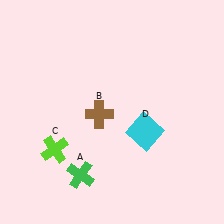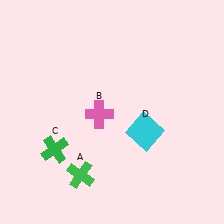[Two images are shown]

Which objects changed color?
B changed from brown to pink. C changed from lime to green.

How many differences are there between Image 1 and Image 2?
There are 2 differences between the two images.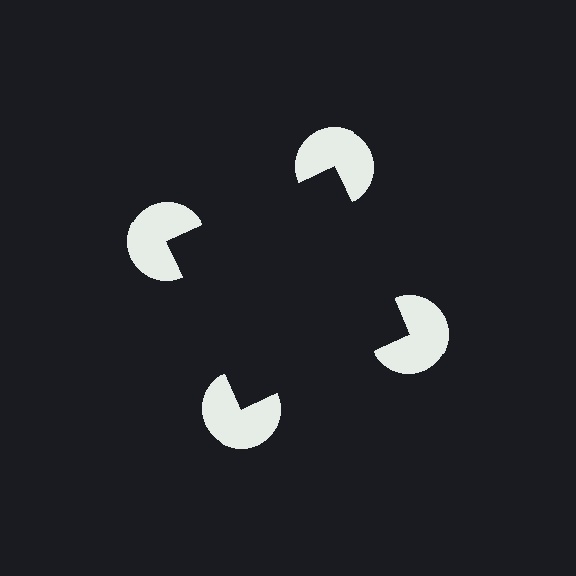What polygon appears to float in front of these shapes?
An illusory square — its edges are inferred from the aligned wedge cuts in the pac-man discs, not physically drawn.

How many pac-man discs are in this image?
There are 4 — one at each vertex of the illusory square.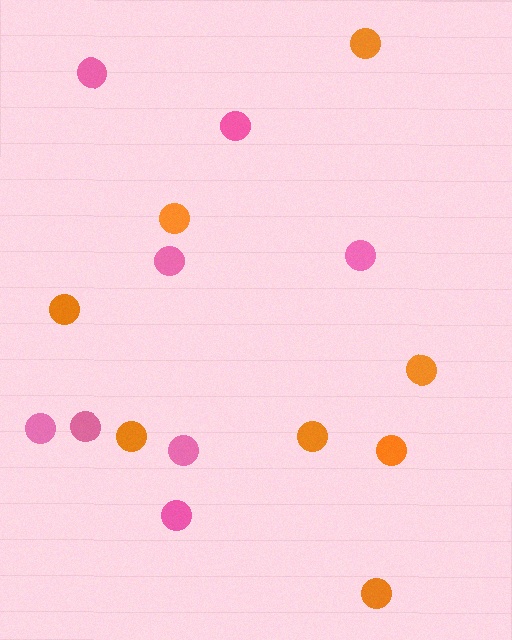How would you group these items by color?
There are 2 groups: one group of orange circles (8) and one group of pink circles (8).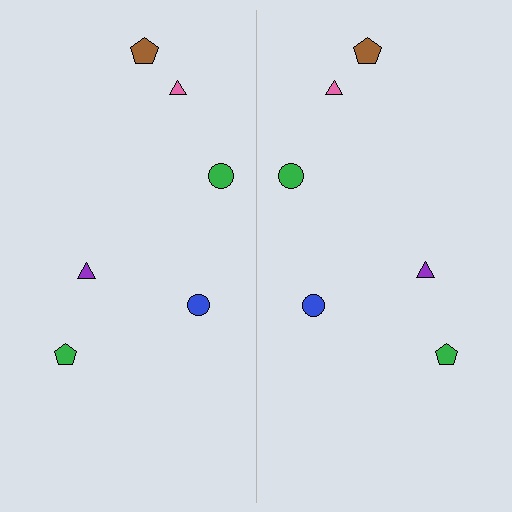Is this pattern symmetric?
Yes, this pattern has bilateral (reflection) symmetry.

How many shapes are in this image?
There are 12 shapes in this image.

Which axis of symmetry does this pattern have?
The pattern has a vertical axis of symmetry running through the center of the image.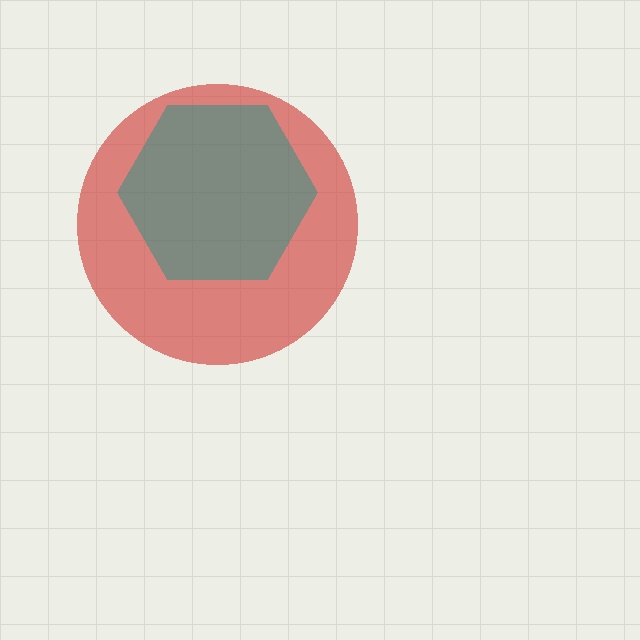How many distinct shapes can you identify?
There are 2 distinct shapes: a red circle, a teal hexagon.